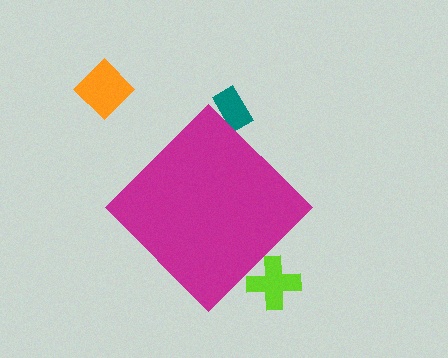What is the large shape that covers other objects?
A magenta diamond.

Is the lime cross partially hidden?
Yes, the lime cross is partially hidden behind the magenta diamond.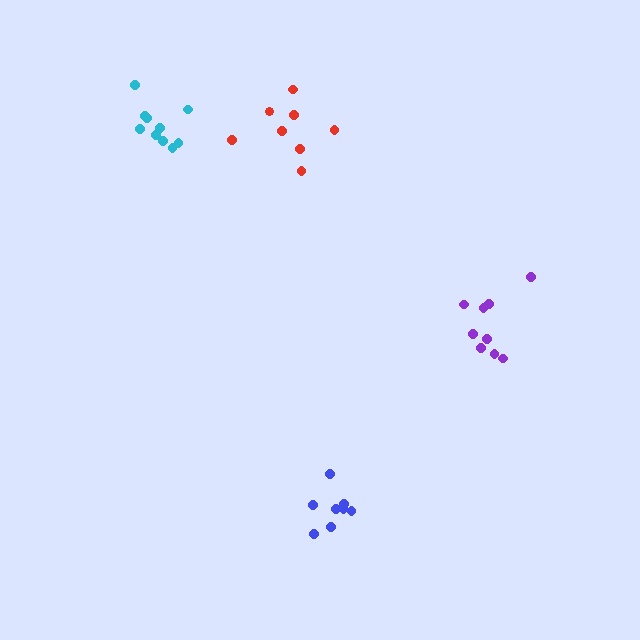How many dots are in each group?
Group 1: 9 dots, Group 2: 8 dots, Group 3: 10 dots, Group 4: 8 dots (35 total).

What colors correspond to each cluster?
The clusters are colored: purple, blue, cyan, red.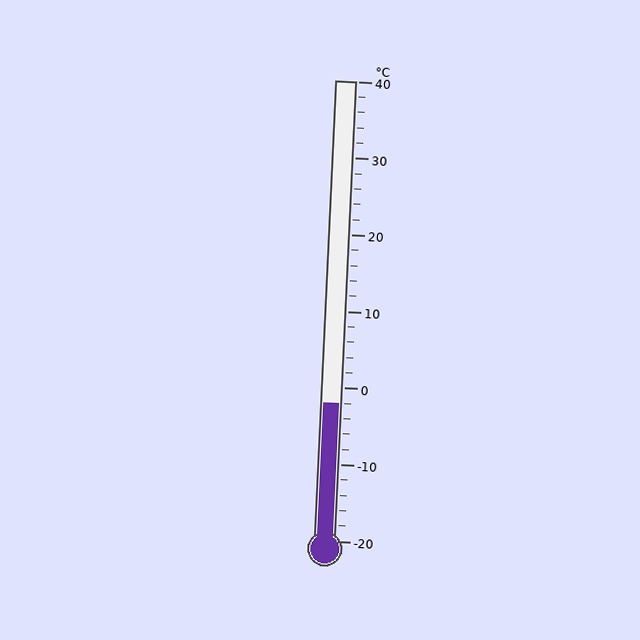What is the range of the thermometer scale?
The thermometer scale ranges from -20°C to 40°C.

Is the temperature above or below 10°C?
The temperature is below 10°C.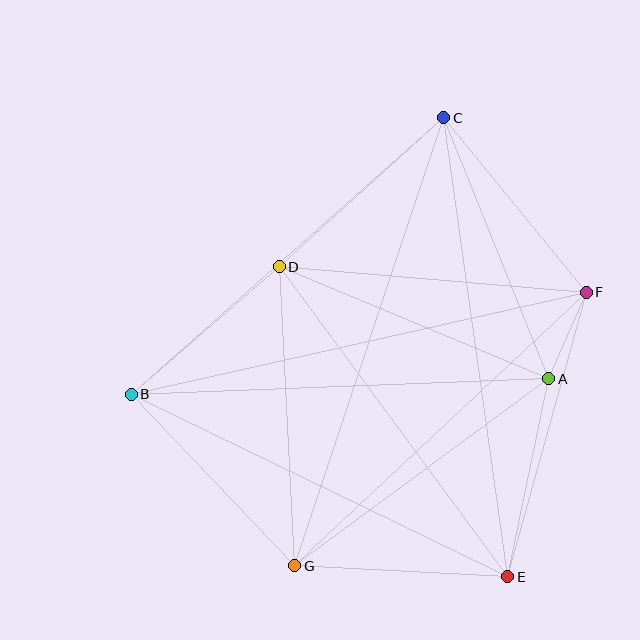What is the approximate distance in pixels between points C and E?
The distance between C and E is approximately 463 pixels.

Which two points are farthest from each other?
Points C and G are farthest from each other.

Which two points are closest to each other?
Points A and F are closest to each other.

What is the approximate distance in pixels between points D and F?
The distance between D and F is approximately 308 pixels.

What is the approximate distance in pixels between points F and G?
The distance between F and G is approximately 400 pixels.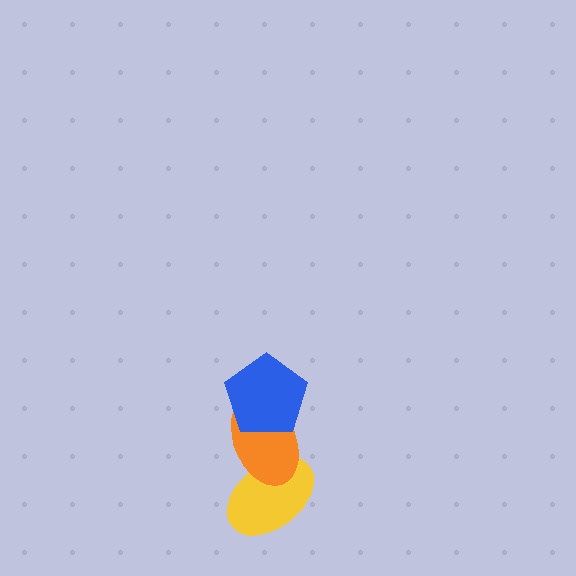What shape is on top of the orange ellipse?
The blue pentagon is on top of the orange ellipse.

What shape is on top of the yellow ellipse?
The orange ellipse is on top of the yellow ellipse.